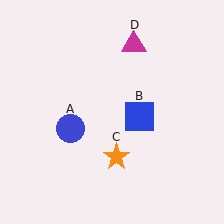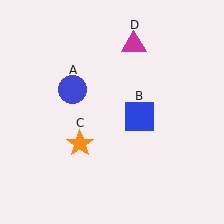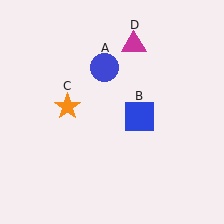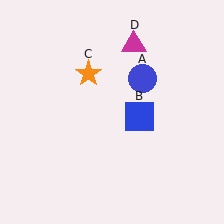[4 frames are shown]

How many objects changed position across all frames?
2 objects changed position: blue circle (object A), orange star (object C).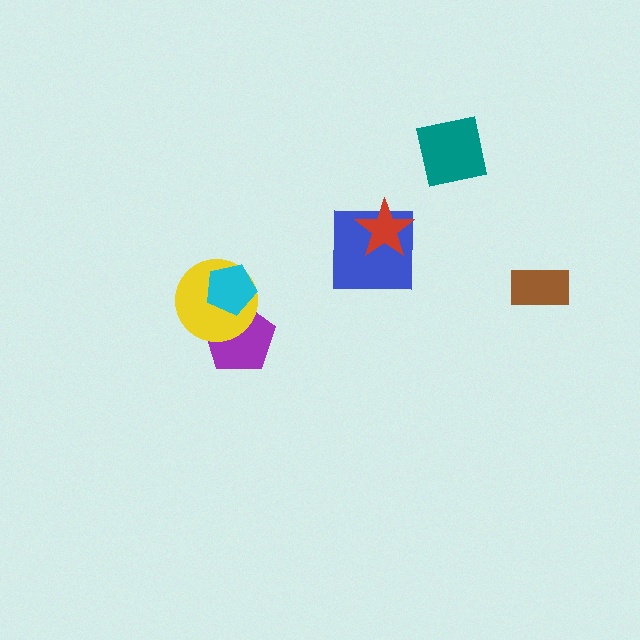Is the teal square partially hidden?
No, no other shape covers it.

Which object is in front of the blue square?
The red star is in front of the blue square.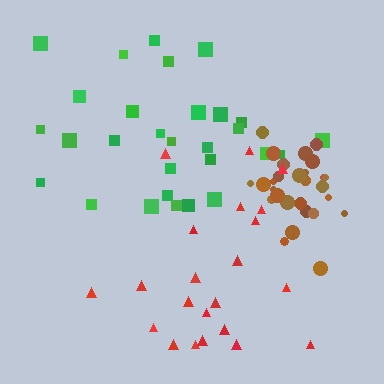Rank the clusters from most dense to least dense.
brown, green, red.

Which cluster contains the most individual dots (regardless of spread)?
Green (31).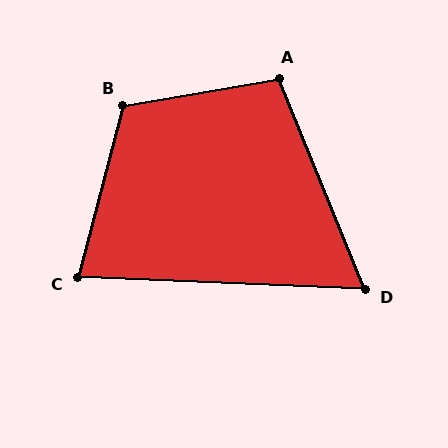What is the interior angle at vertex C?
Approximately 78 degrees (acute).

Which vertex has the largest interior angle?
B, at approximately 115 degrees.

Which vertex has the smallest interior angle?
D, at approximately 65 degrees.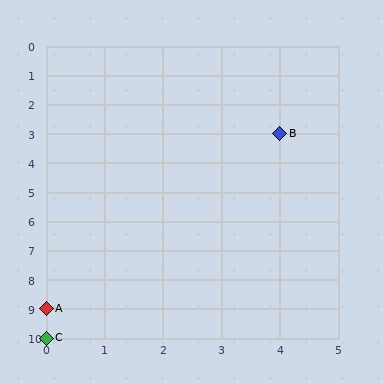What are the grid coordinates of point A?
Point A is at grid coordinates (0, 9).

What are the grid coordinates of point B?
Point B is at grid coordinates (4, 3).